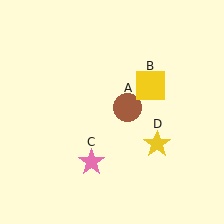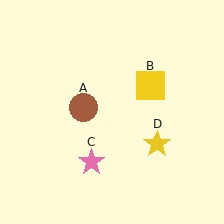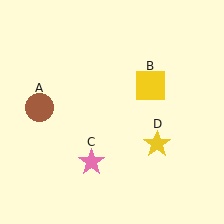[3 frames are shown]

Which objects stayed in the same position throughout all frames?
Yellow square (object B) and pink star (object C) and yellow star (object D) remained stationary.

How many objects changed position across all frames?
1 object changed position: brown circle (object A).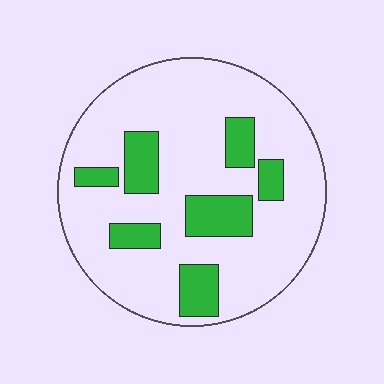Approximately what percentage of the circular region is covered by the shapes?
Approximately 20%.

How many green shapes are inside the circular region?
7.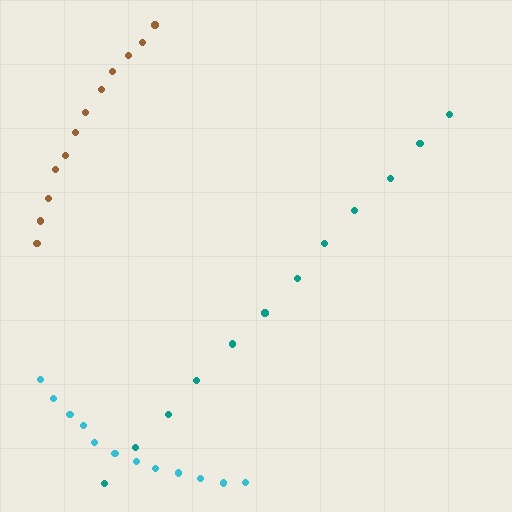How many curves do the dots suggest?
There are 3 distinct paths.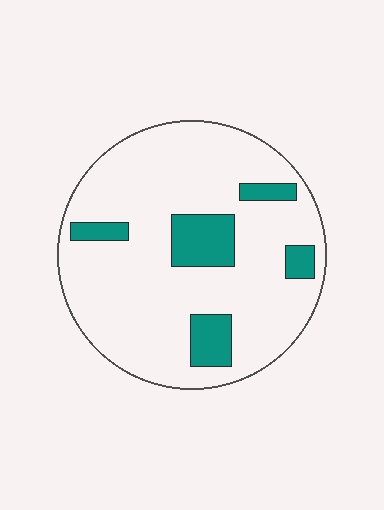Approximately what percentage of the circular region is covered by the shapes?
Approximately 15%.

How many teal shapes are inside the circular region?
5.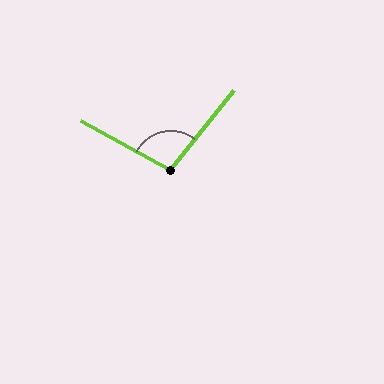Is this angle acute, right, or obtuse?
It is obtuse.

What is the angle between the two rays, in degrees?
Approximately 100 degrees.